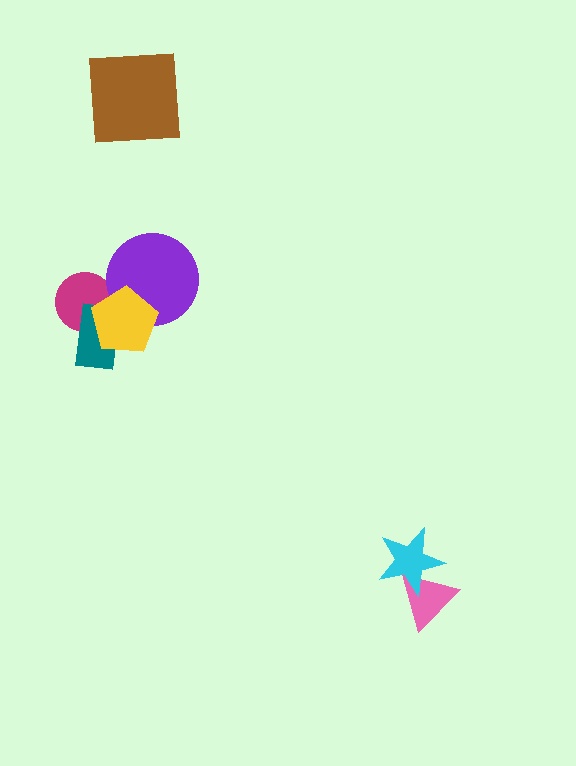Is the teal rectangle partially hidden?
Yes, it is partially covered by another shape.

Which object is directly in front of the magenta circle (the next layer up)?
The teal rectangle is directly in front of the magenta circle.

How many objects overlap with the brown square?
0 objects overlap with the brown square.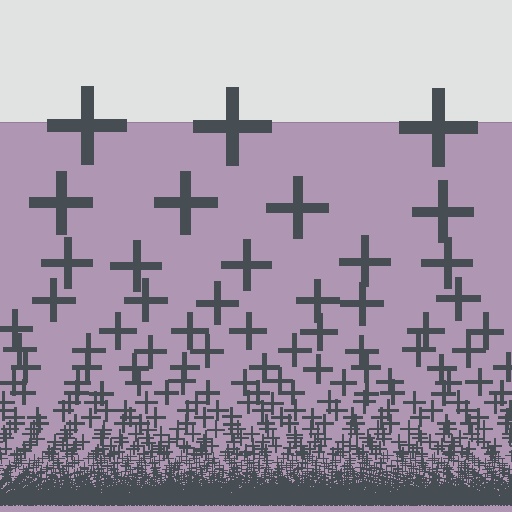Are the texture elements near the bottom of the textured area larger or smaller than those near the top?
Smaller. The gradient is inverted — elements near the bottom are smaller and denser.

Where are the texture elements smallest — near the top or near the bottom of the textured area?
Near the bottom.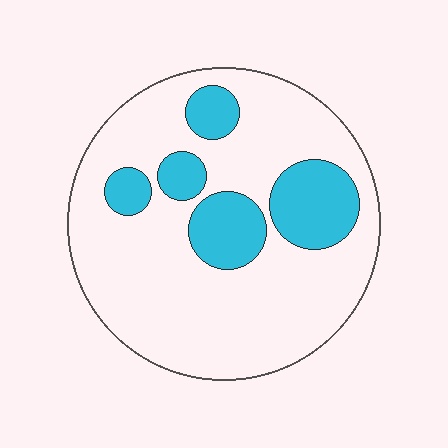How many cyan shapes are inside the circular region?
5.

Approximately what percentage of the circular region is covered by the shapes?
Approximately 25%.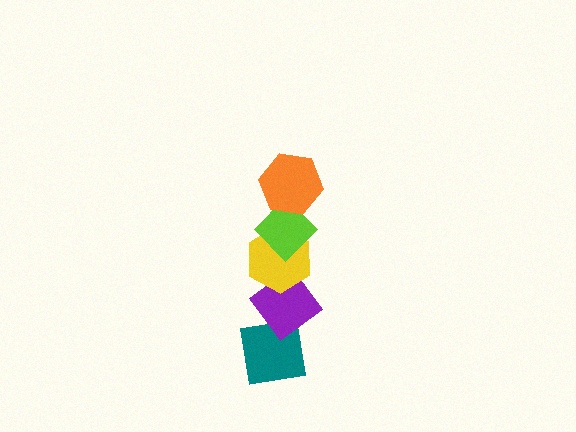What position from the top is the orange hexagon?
The orange hexagon is 1st from the top.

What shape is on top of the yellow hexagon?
The lime diamond is on top of the yellow hexagon.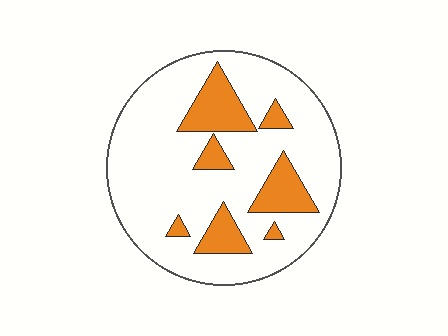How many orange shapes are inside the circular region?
7.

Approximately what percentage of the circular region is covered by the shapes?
Approximately 20%.